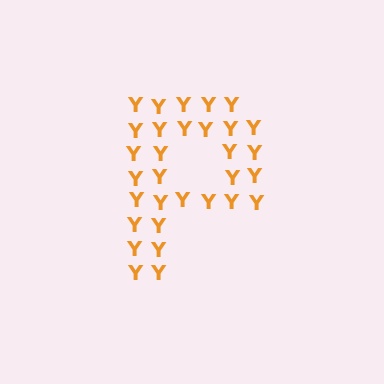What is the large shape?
The large shape is the letter P.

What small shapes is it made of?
It is made of small letter Y's.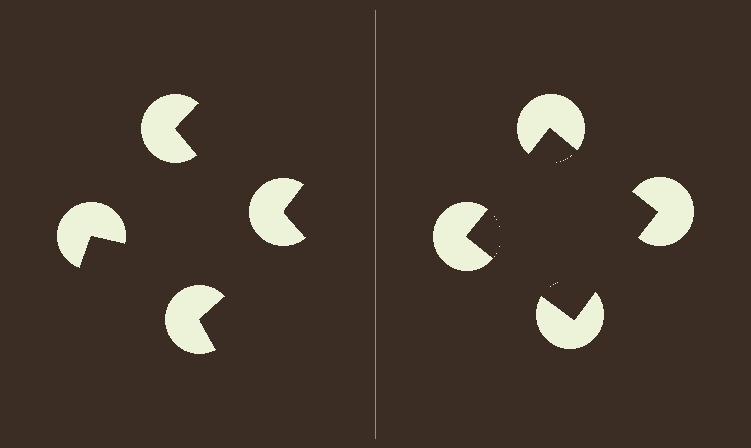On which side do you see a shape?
An illusory square appears on the right side. On the left side the wedge cuts are rotated, so no coherent shape forms.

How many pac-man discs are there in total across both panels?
8 — 4 on each side.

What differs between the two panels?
The pac-man discs are positioned identically on both sides; only the wedge orientations differ. On the right they align to a square; on the left they are misaligned.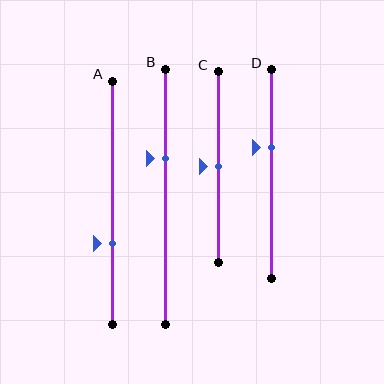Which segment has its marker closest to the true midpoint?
Segment C has its marker closest to the true midpoint.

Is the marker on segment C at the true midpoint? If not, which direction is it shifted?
Yes, the marker on segment C is at the true midpoint.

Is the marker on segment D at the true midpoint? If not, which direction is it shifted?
No, the marker on segment D is shifted upward by about 13% of the segment length.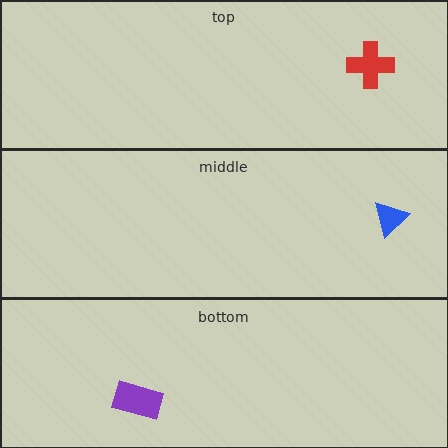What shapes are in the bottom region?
The purple rectangle.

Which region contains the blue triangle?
The middle region.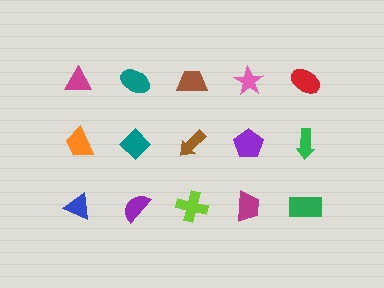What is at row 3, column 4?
A magenta trapezoid.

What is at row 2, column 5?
A green arrow.